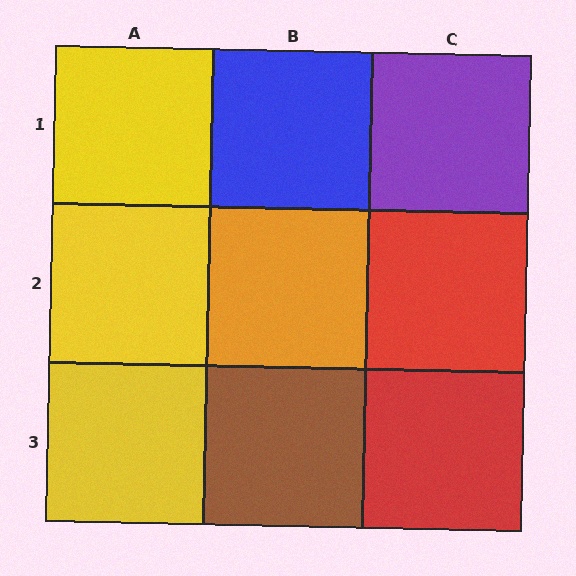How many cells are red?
2 cells are red.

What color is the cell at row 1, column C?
Purple.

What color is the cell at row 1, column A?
Yellow.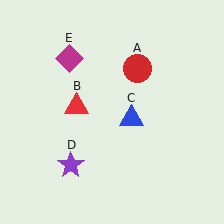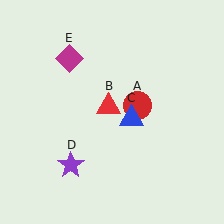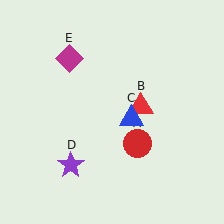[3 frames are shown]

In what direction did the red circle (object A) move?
The red circle (object A) moved down.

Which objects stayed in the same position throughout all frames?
Blue triangle (object C) and purple star (object D) and magenta diamond (object E) remained stationary.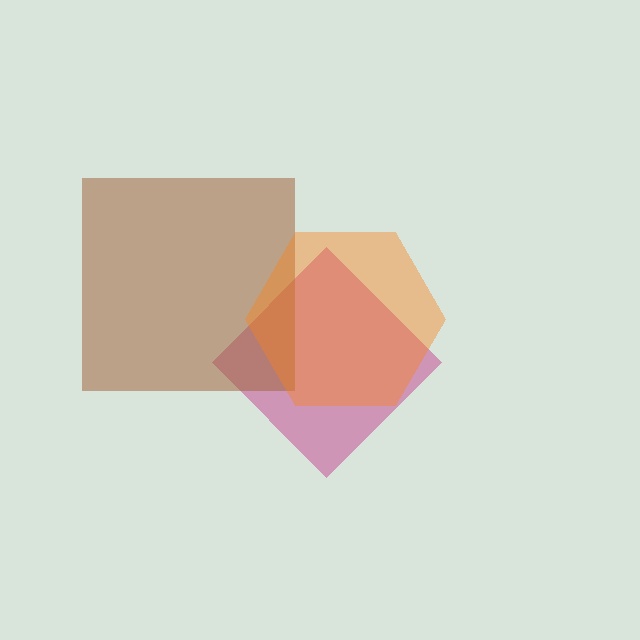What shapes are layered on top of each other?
The layered shapes are: a magenta diamond, a brown square, an orange hexagon.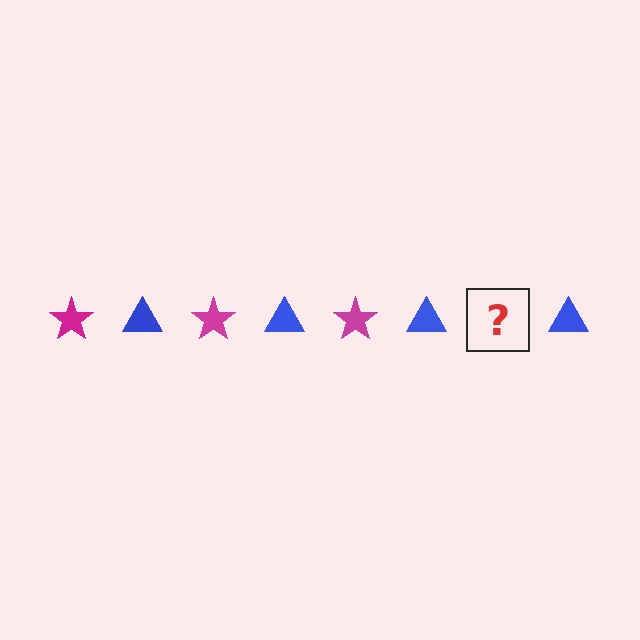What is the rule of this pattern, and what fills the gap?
The rule is that the pattern alternates between magenta star and blue triangle. The gap should be filled with a magenta star.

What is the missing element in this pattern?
The missing element is a magenta star.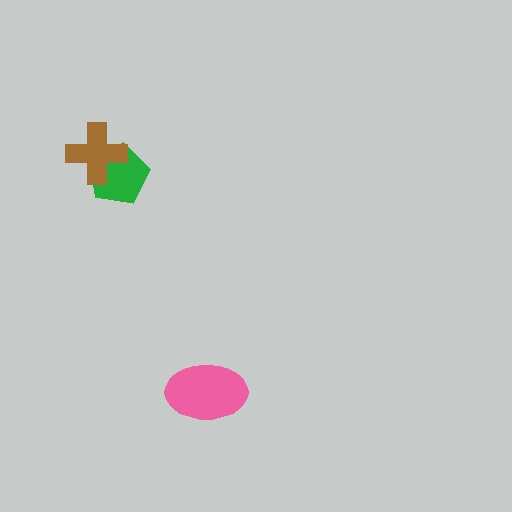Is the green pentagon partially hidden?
Yes, it is partially covered by another shape.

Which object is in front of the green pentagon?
The brown cross is in front of the green pentagon.